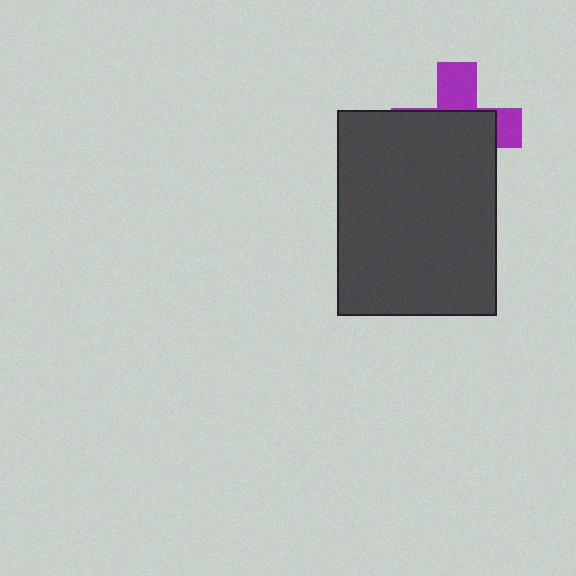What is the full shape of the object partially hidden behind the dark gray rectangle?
The partially hidden object is a purple cross.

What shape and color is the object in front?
The object in front is a dark gray rectangle.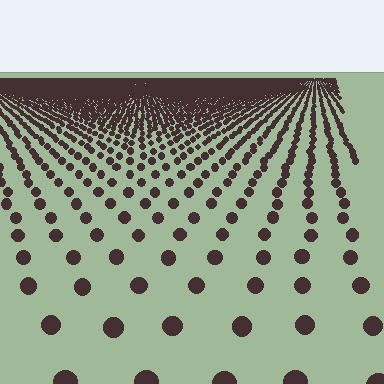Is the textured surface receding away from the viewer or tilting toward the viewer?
The surface is receding away from the viewer. Texture elements get smaller and denser toward the top.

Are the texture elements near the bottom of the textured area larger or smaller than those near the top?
Larger. Near the bottom, elements are closer to the viewer and appear at a bigger on-screen size.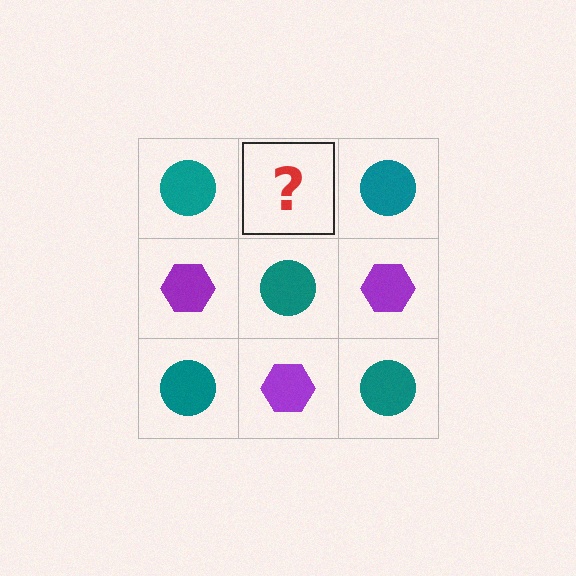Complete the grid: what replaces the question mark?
The question mark should be replaced with a purple hexagon.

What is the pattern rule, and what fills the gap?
The rule is that it alternates teal circle and purple hexagon in a checkerboard pattern. The gap should be filled with a purple hexagon.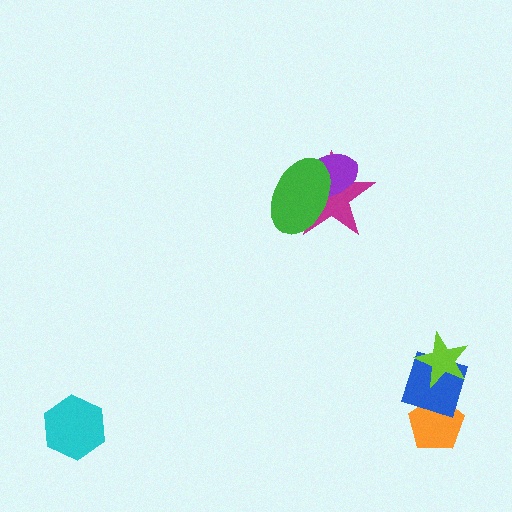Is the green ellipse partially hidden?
No, no other shape covers it.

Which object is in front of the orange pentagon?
The blue diamond is in front of the orange pentagon.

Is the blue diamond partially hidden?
Yes, it is partially covered by another shape.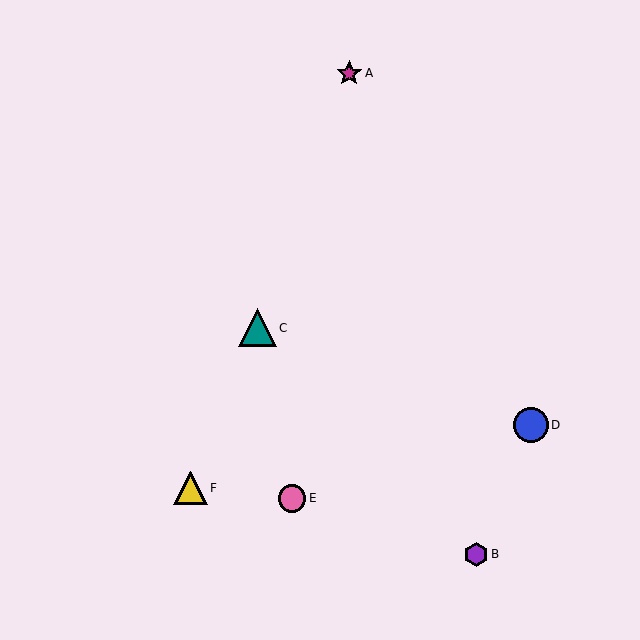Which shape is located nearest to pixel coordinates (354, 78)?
The magenta star (labeled A) at (349, 73) is nearest to that location.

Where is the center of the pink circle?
The center of the pink circle is at (292, 498).